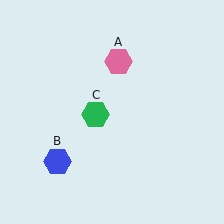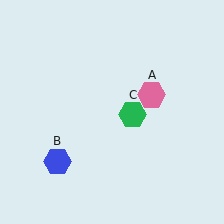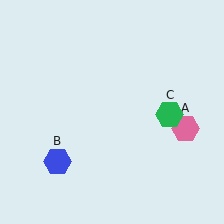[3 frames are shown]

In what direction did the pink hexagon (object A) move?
The pink hexagon (object A) moved down and to the right.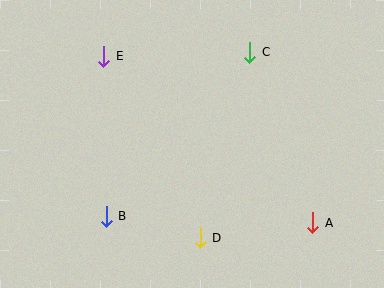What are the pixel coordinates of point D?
Point D is at (200, 238).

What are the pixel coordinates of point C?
Point C is at (250, 52).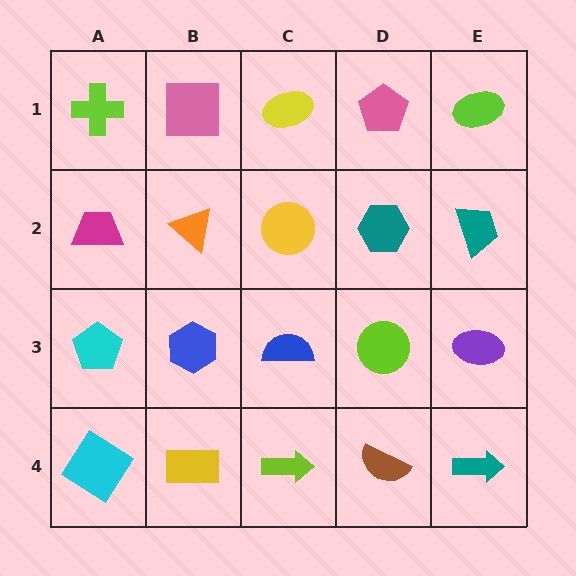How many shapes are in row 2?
5 shapes.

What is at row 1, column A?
A lime cross.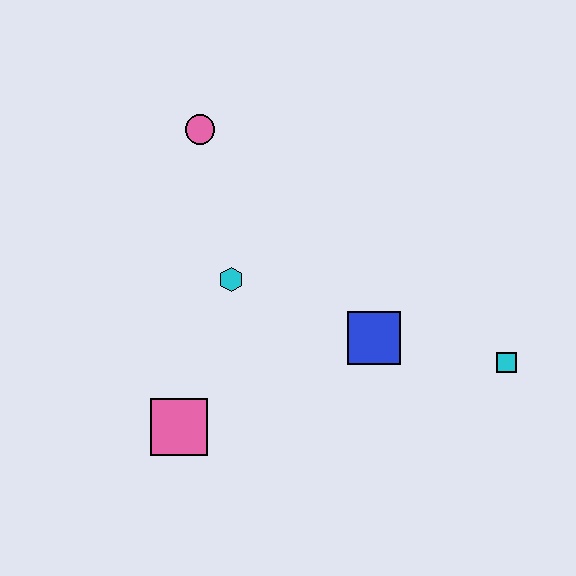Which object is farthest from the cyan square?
The pink circle is farthest from the cyan square.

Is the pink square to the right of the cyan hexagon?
No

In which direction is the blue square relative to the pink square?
The blue square is to the right of the pink square.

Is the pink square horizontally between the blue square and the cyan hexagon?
No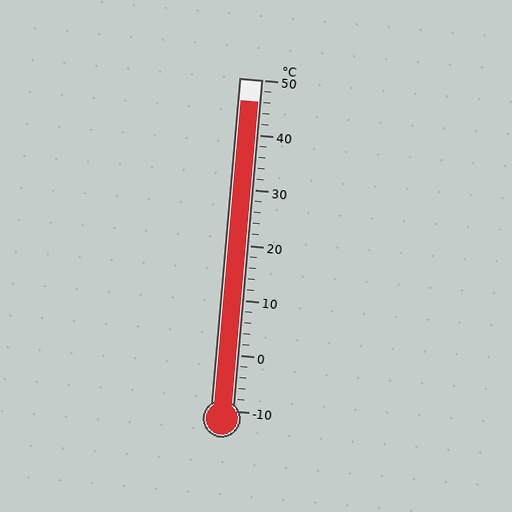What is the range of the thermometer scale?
The thermometer scale ranges from -10°C to 50°C.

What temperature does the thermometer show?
The thermometer shows approximately 46°C.